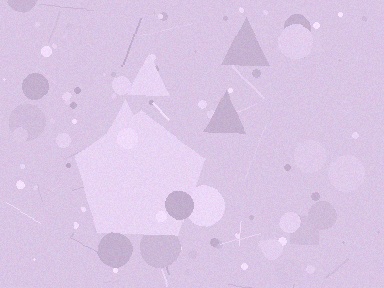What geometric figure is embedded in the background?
A pentagon is embedded in the background.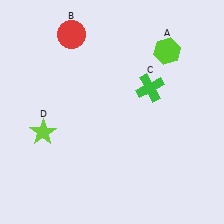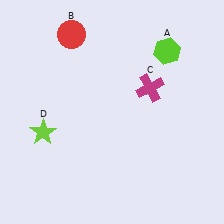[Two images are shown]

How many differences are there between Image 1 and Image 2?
There is 1 difference between the two images.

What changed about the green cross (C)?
In Image 1, C is green. In Image 2, it changed to magenta.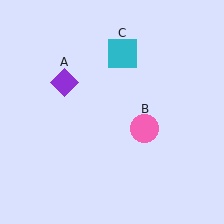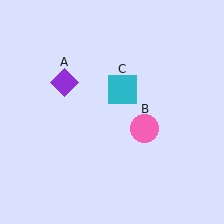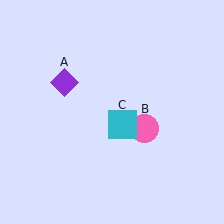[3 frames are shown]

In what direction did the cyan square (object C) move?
The cyan square (object C) moved down.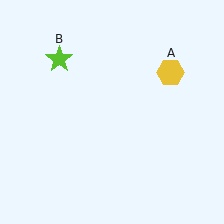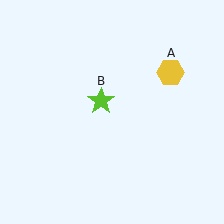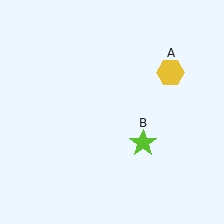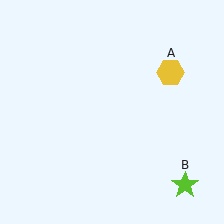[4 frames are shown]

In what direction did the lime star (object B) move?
The lime star (object B) moved down and to the right.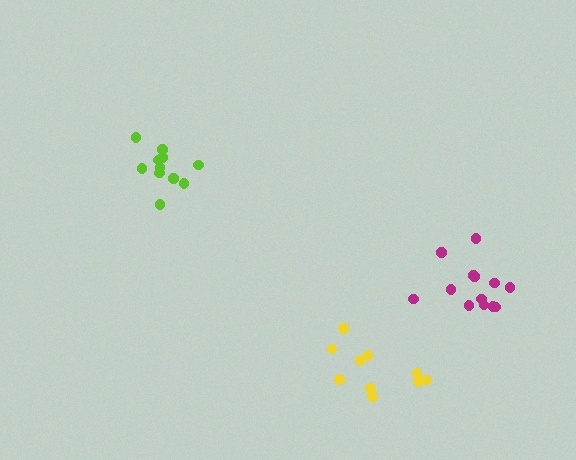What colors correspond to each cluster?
The clusters are colored: lime, magenta, yellow.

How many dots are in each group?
Group 1: 11 dots, Group 2: 13 dots, Group 3: 10 dots (34 total).